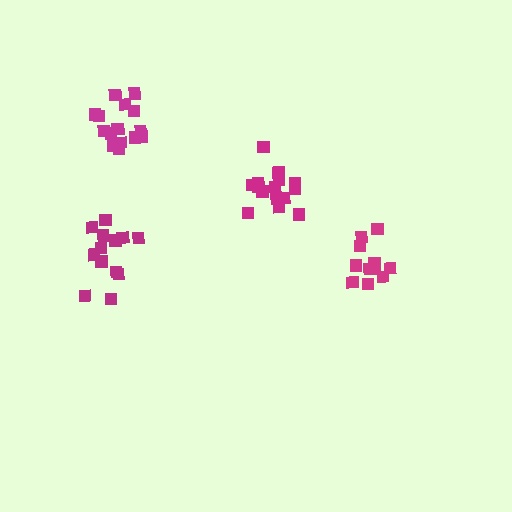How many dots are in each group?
Group 1: 11 dots, Group 2: 16 dots, Group 3: 13 dots, Group 4: 15 dots (55 total).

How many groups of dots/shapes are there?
There are 4 groups.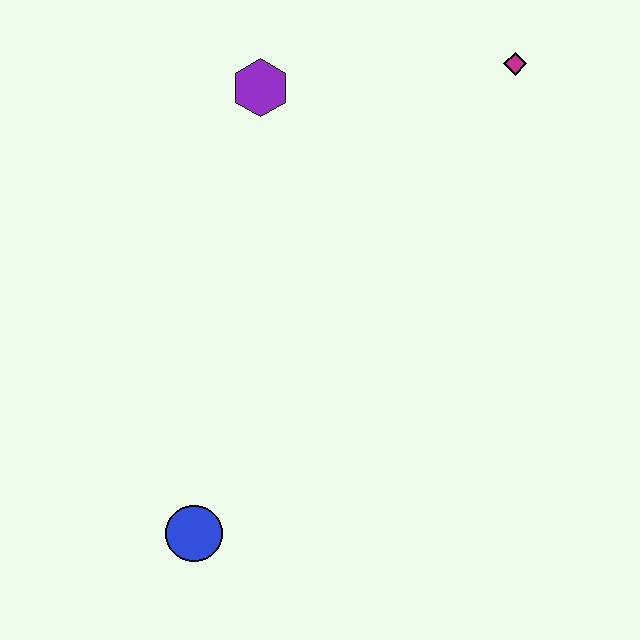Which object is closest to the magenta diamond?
The purple hexagon is closest to the magenta diamond.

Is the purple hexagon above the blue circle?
Yes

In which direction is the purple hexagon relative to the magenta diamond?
The purple hexagon is to the left of the magenta diamond.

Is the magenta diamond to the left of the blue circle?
No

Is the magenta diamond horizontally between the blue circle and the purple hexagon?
No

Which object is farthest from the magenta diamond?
The blue circle is farthest from the magenta diamond.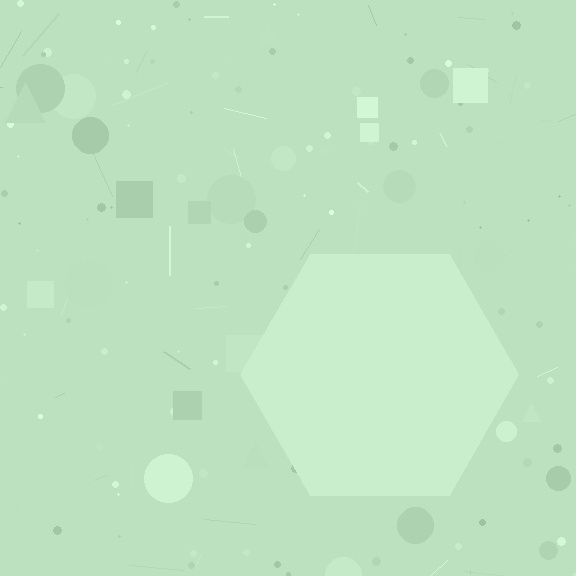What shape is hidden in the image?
A hexagon is hidden in the image.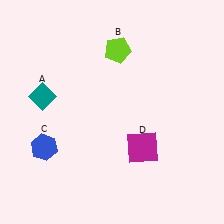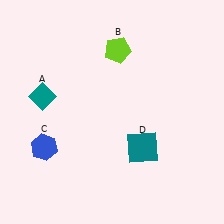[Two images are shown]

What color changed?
The square (D) changed from magenta in Image 1 to teal in Image 2.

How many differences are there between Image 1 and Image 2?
There is 1 difference between the two images.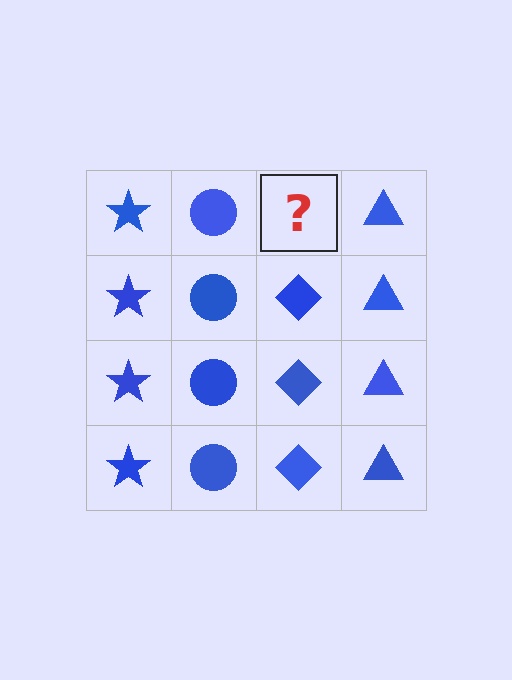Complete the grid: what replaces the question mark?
The question mark should be replaced with a blue diamond.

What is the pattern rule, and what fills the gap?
The rule is that each column has a consistent shape. The gap should be filled with a blue diamond.